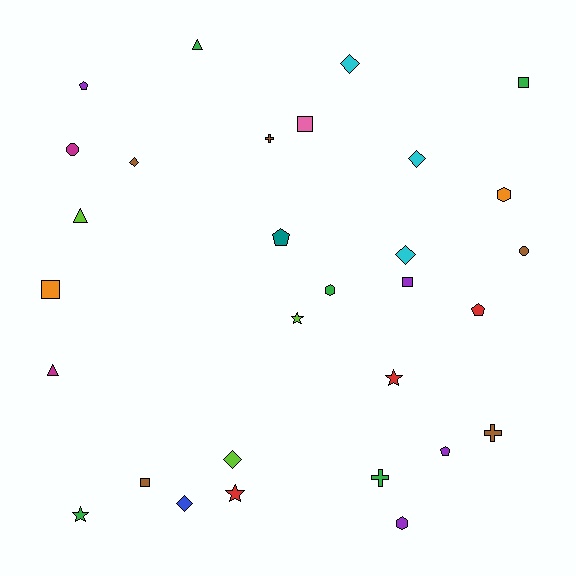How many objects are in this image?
There are 30 objects.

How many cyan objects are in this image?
There are 3 cyan objects.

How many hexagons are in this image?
There are 3 hexagons.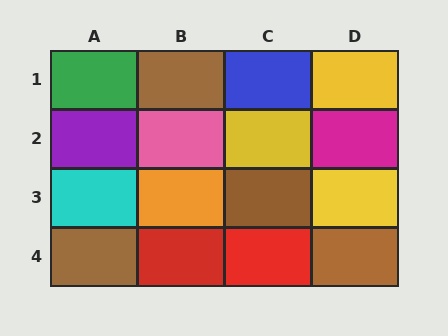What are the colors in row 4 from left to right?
Brown, red, red, brown.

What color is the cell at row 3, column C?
Brown.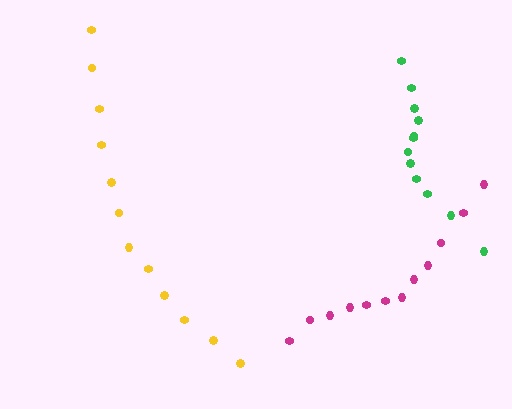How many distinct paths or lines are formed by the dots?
There are 3 distinct paths.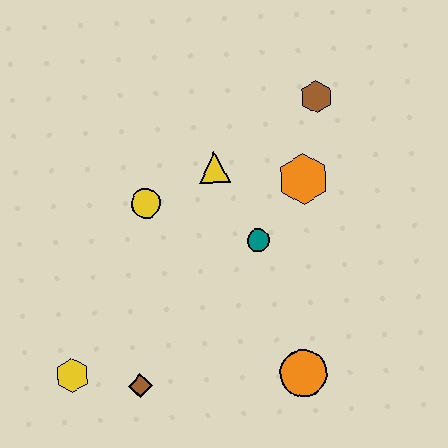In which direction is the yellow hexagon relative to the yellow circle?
The yellow hexagon is below the yellow circle.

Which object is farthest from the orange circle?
The brown hexagon is farthest from the orange circle.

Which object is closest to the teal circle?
The orange hexagon is closest to the teal circle.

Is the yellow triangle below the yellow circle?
No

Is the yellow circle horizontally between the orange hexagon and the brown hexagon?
No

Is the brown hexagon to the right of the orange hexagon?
Yes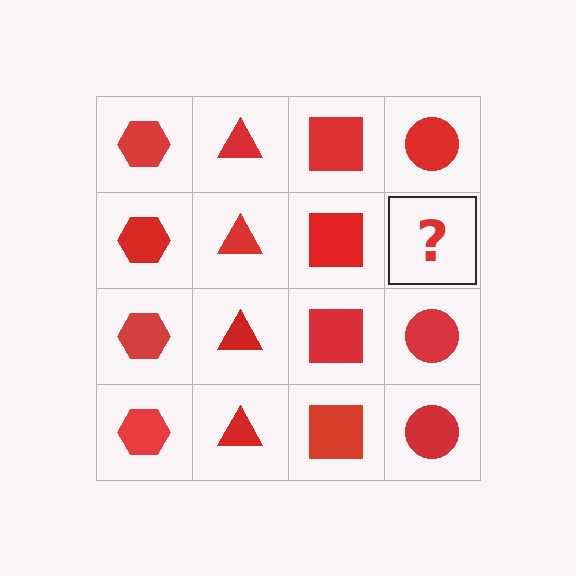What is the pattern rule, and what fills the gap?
The rule is that each column has a consistent shape. The gap should be filled with a red circle.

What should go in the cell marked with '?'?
The missing cell should contain a red circle.